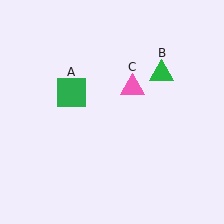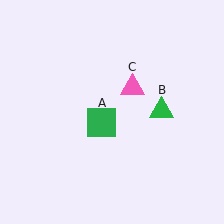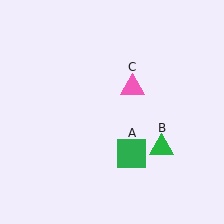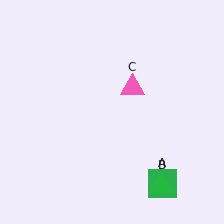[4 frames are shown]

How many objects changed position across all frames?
2 objects changed position: green square (object A), green triangle (object B).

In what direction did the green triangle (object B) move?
The green triangle (object B) moved down.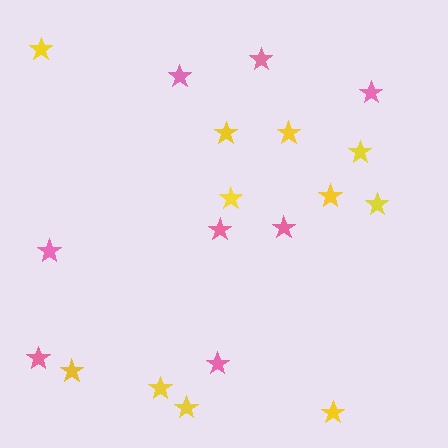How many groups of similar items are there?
There are 2 groups: one group of pink stars (8) and one group of yellow stars (11).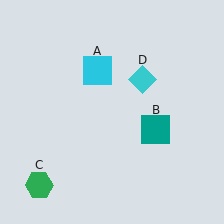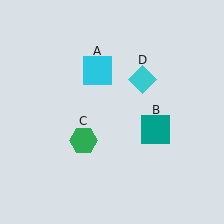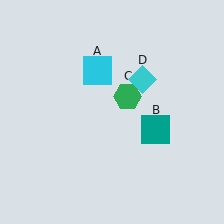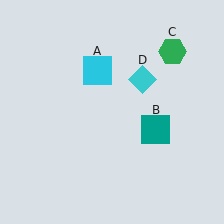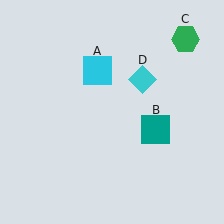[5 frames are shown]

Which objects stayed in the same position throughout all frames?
Cyan square (object A) and teal square (object B) and cyan diamond (object D) remained stationary.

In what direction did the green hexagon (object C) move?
The green hexagon (object C) moved up and to the right.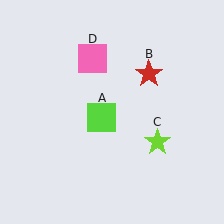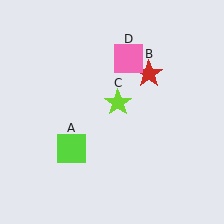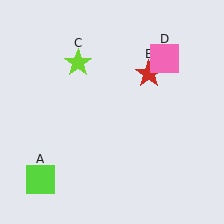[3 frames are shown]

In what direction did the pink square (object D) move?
The pink square (object D) moved right.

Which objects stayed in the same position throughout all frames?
Red star (object B) remained stationary.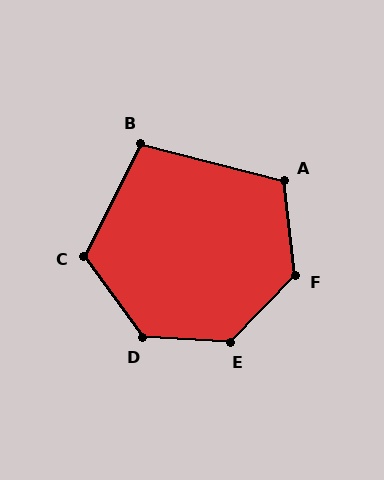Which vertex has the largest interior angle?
E, at approximately 131 degrees.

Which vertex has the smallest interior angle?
B, at approximately 102 degrees.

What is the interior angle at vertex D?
Approximately 129 degrees (obtuse).